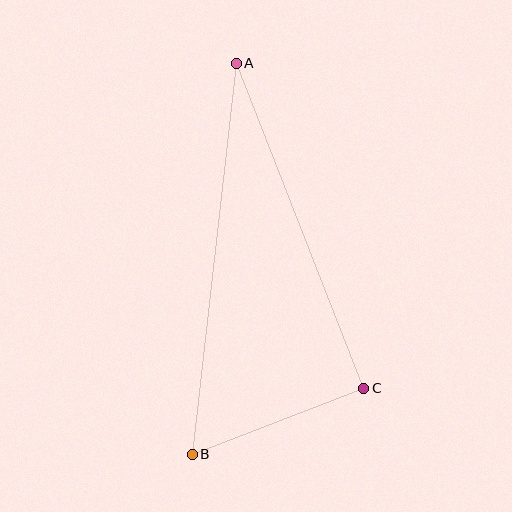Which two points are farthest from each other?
Points A and B are farthest from each other.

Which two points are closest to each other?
Points B and C are closest to each other.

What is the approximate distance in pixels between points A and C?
The distance between A and C is approximately 349 pixels.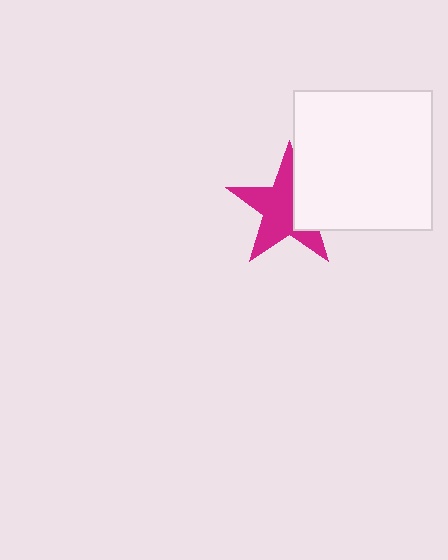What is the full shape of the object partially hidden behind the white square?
The partially hidden object is a magenta star.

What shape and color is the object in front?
The object in front is a white square.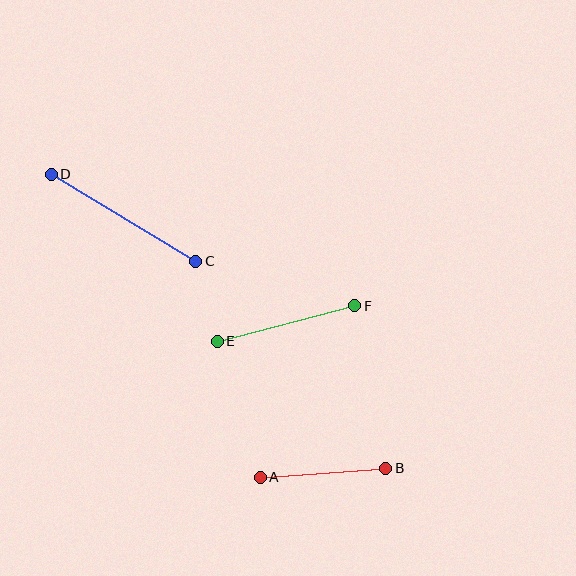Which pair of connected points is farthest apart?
Points C and D are farthest apart.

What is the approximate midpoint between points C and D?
The midpoint is at approximately (123, 218) pixels.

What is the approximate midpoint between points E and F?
The midpoint is at approximately (286, 324) pixels.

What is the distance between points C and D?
The distance is approximately 169 pixels.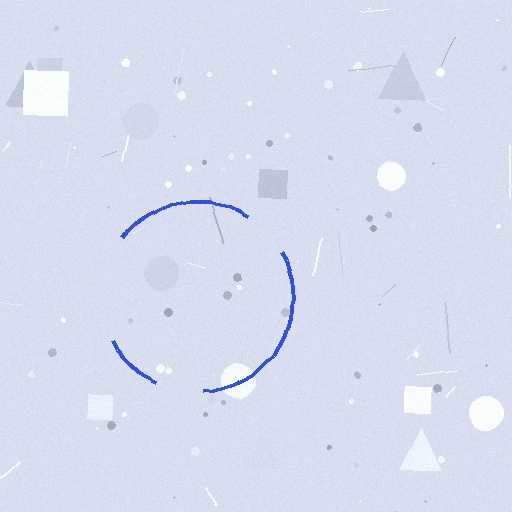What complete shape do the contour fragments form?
The contour fragments form a circle.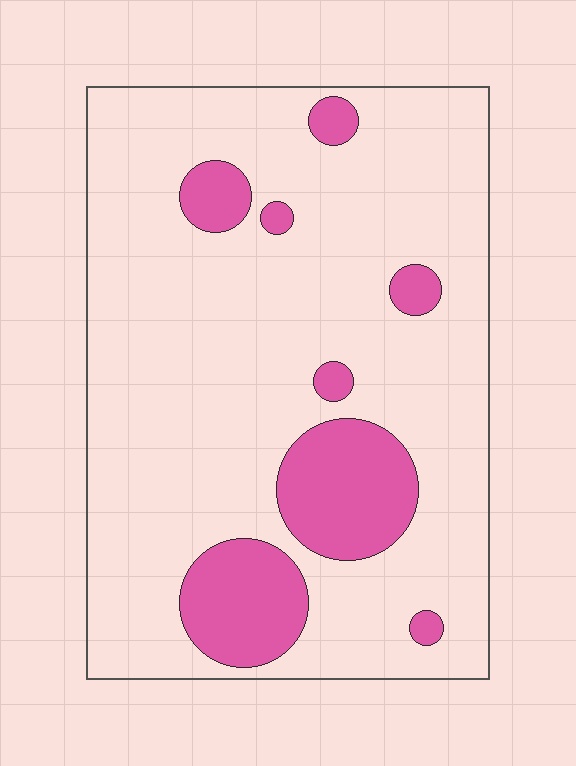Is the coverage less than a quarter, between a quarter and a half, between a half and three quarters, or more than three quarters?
Less than a quarter.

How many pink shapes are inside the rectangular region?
8.